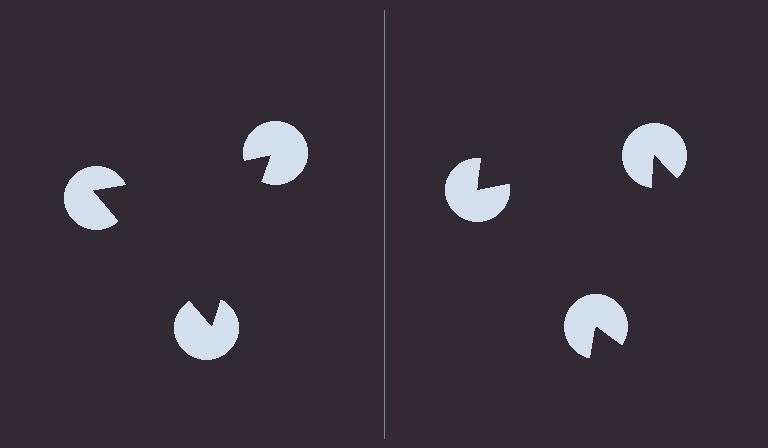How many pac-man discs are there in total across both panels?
6 — 3 on each side.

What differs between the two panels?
The pac-man discs are positioned identically on both sides; only the wedge orientations differ. On the left they align to a triangle; on the right they are misaligned.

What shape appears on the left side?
An illusory triangle.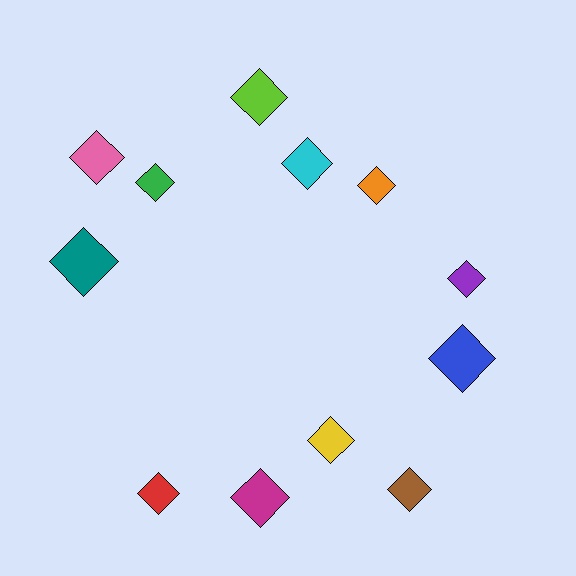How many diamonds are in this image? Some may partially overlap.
There are 12 diamonds.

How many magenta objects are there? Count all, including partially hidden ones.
There is 1 magenta object.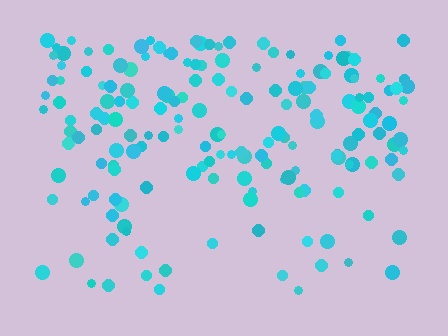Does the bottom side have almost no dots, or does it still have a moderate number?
Still a moderate number, just noticeably fewer than the top.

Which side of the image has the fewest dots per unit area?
The bottom.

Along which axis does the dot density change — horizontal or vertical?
Vertical.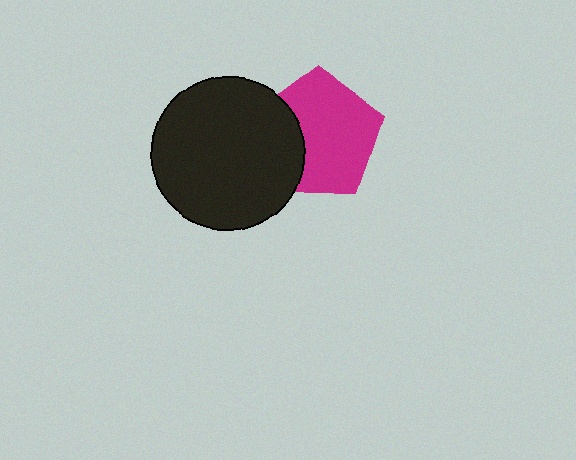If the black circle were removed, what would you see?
You would see the complete magenta pentagon.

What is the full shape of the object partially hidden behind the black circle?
The partially hidden object is a magenta pentagon.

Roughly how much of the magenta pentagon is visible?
Most of it is visible (roughly 70%).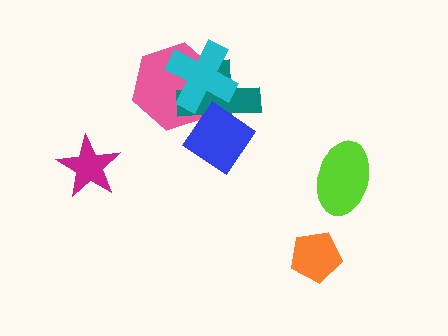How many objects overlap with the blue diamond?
3 objects overlap with the blue diamond.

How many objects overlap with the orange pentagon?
0 objects overlap with the orange pentagon.